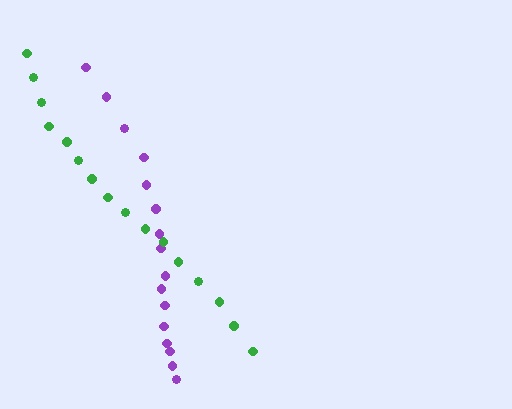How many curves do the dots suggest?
There are 2 distinct paths.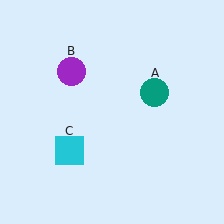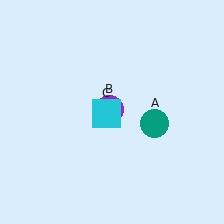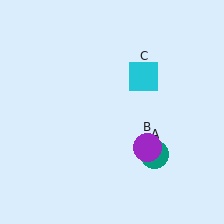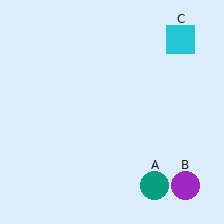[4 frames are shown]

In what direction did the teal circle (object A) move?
The teal circle (object A) moved down.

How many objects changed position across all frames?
3 objects changed position: teal circle (object A), purple circle (object B), cyan square (object C).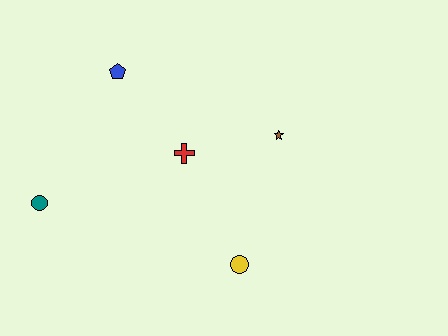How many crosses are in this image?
There is 1 cross.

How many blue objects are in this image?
There is 1 blue object.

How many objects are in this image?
There are 5 objects.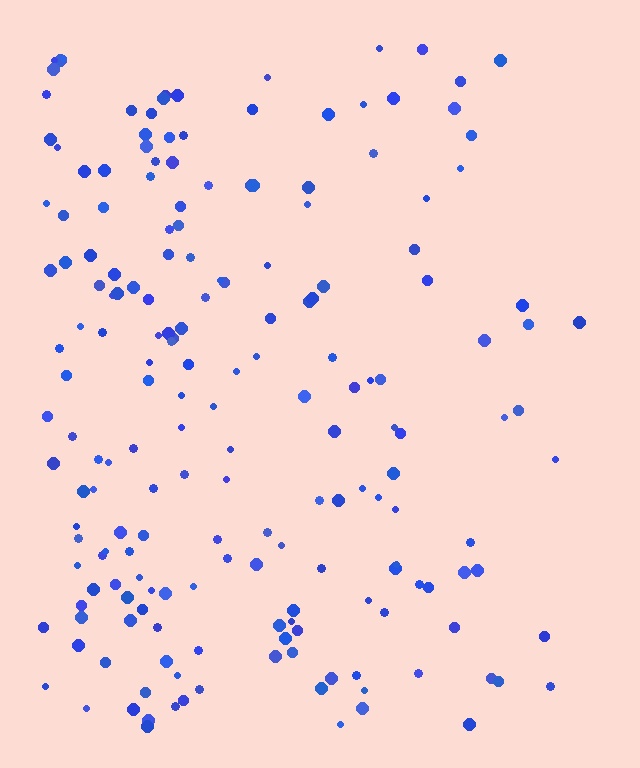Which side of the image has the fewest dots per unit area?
The right.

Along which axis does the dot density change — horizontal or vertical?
Horizontal.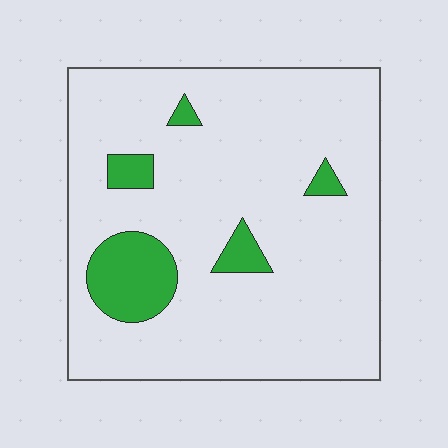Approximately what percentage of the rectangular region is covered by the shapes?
Approximately 10%.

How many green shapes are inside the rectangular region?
5.